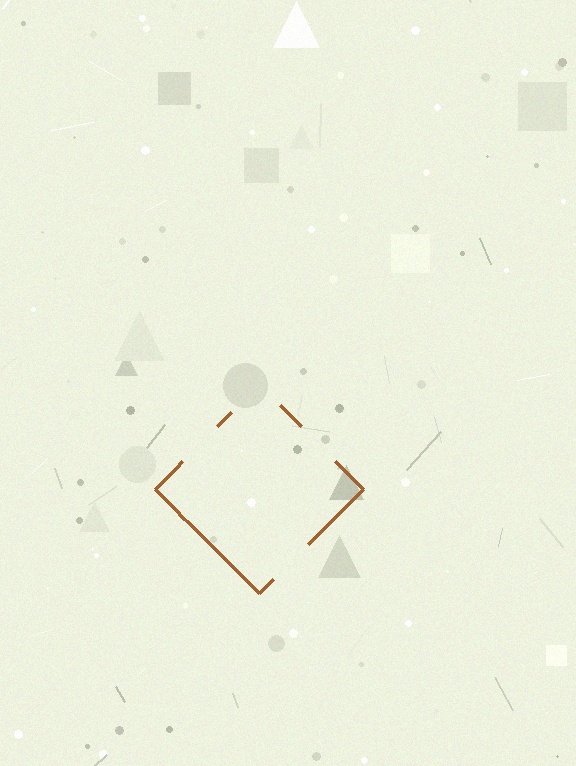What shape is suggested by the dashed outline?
The dashed outline suggests a diamond.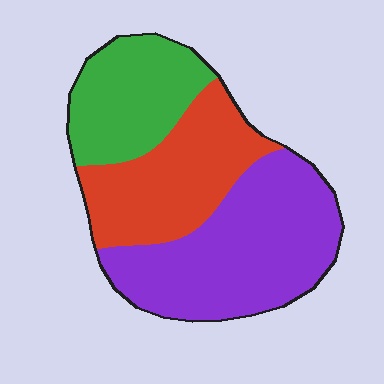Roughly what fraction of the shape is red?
Red takes up between a sixth and a third of the shape.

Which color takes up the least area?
Green, at roughly 25%.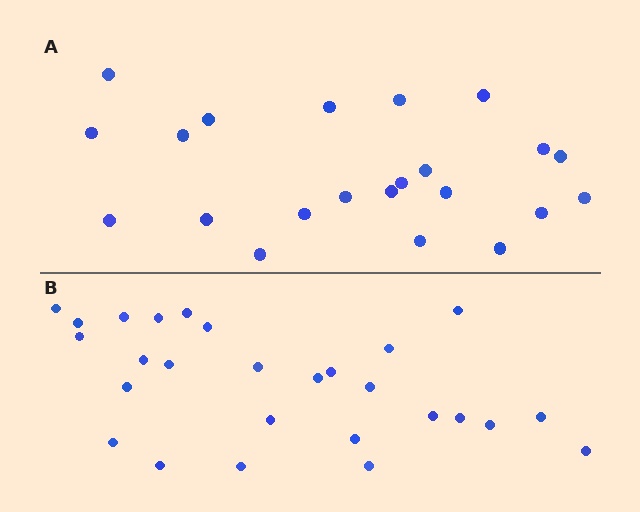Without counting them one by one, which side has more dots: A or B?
Region B (the bottom region) has more dots.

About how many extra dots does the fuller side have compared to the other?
Region B has about 5 more dots than region A.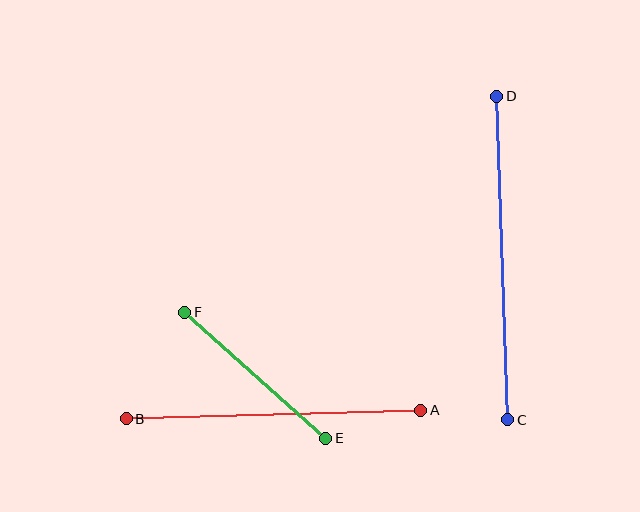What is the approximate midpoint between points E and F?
The midpoint is at approximately (255, 375) pixels.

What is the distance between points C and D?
The distance is approximately 324 pixels.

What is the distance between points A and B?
The distance is approximately 295 pixels.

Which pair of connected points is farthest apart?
Points C and D are farthest apart.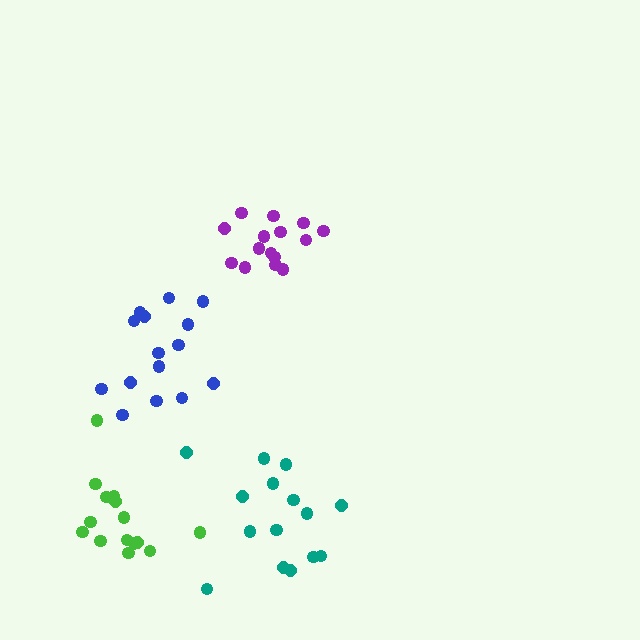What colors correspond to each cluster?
The clusters are colored: blue, teal, purple, green.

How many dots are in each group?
Group 1: 15 dots, Group 2: 15 dots, Group 3: 15 dots, Group 4: 15 dots (60 total).